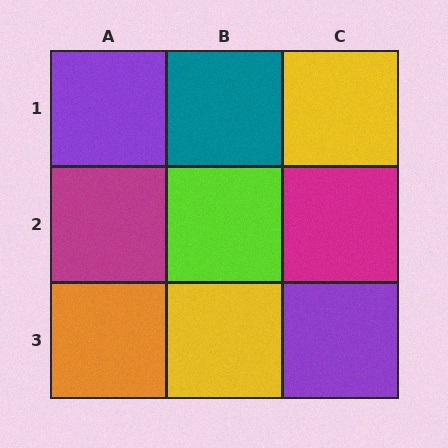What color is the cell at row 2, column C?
Magenta.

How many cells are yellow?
2 cells are yellow.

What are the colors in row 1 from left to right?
Purple, teal, yellow.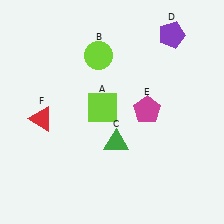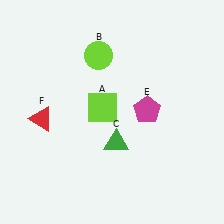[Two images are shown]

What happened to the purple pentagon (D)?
The purple pentagon (D) was removed in Image 2. It was in the top-right area of Image 1.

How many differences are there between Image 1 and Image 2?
There is 1 difference between the two images.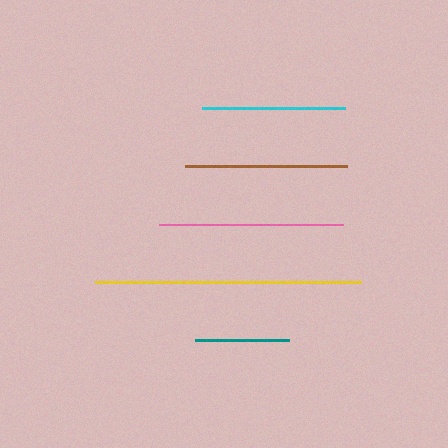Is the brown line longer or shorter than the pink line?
The pink line is longer than the brown line.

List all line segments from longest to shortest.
From longest to shortest: yellow, pink, brown, cyan, teal.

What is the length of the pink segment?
The pink segment is approximately 184 pixels long.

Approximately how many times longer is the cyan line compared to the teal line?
The cyan line is approximately 1.5 times the length of the teal line.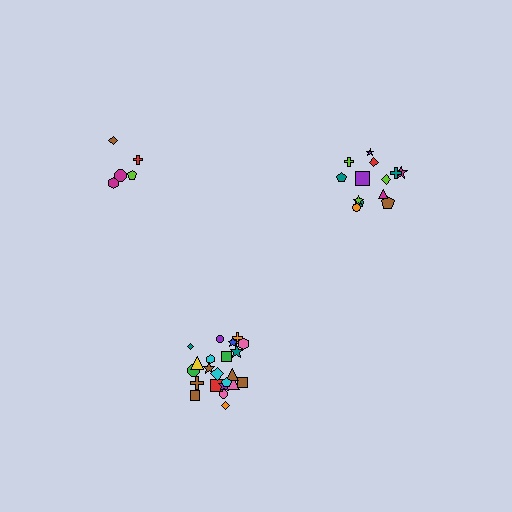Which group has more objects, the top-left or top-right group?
The top-right group.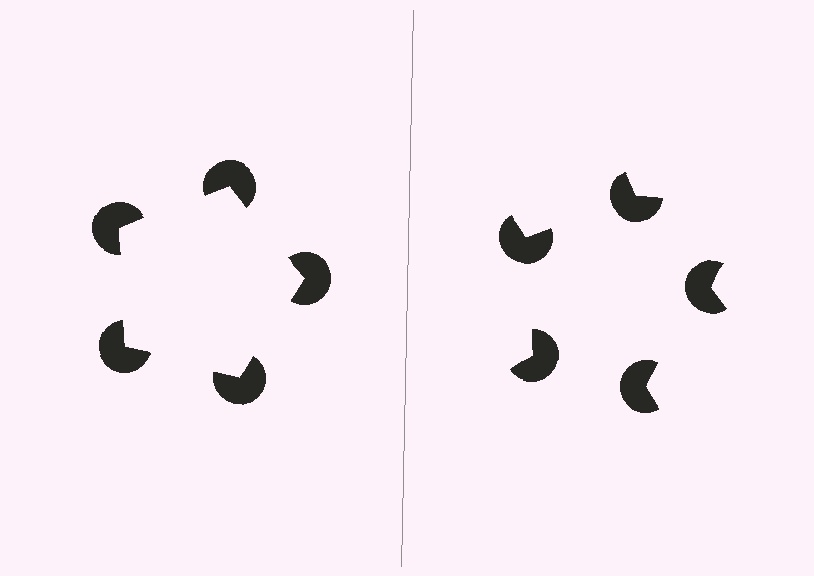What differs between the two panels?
The pac-man discs are positioned identically on both sides; only the wedge orientations differ. On the left they align to a pentagon; on the right they are misaligned.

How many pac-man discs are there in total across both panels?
10 — 5 on each side.